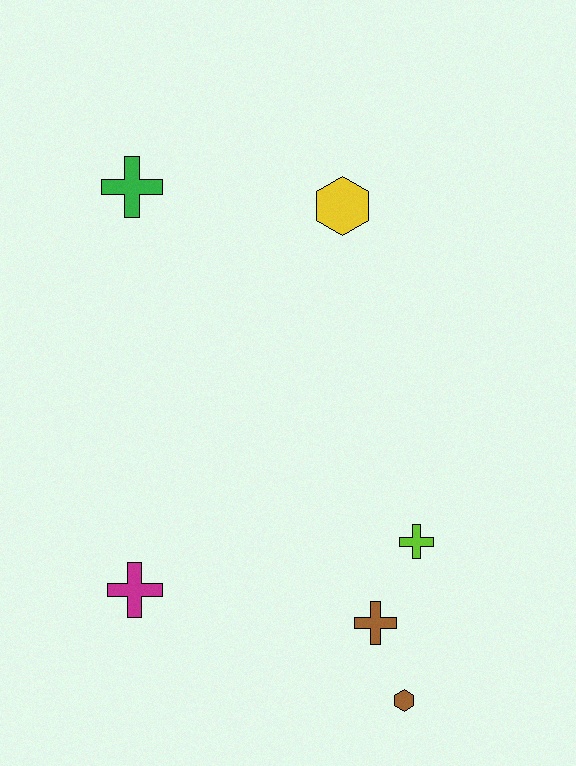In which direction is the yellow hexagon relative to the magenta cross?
The yellow hexagon is above the magenta cross.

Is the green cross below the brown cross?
No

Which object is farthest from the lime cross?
The green cross is farthest from the lime cross.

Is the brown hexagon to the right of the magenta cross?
Yes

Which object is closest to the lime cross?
The brown cross is closest to the lime cross.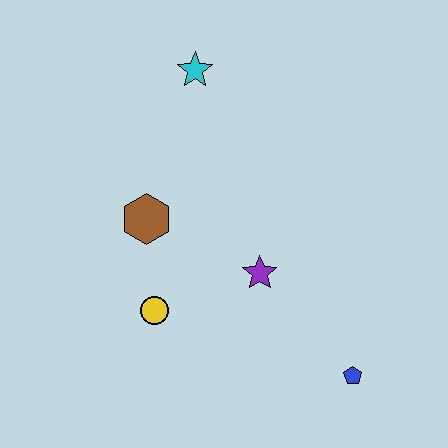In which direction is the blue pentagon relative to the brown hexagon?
The blue pentagon is to the right of the brown hexagon.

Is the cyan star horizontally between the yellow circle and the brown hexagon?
No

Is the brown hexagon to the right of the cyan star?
No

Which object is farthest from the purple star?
The cyan star is farthest from the purple star.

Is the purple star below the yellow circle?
No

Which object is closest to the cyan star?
The brown hexagon is closest to the cyan star.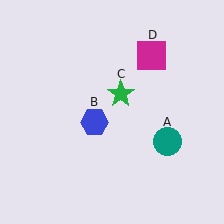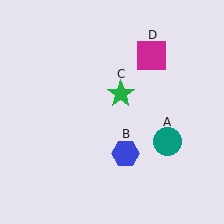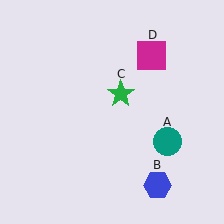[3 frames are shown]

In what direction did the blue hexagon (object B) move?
The blue hexagon (object B) moved down and to the right.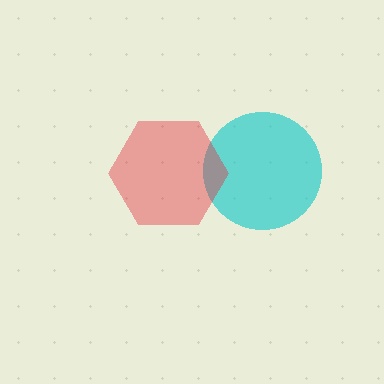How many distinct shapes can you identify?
There are 2 distinct shapes: a cyan circle, a red hexagon.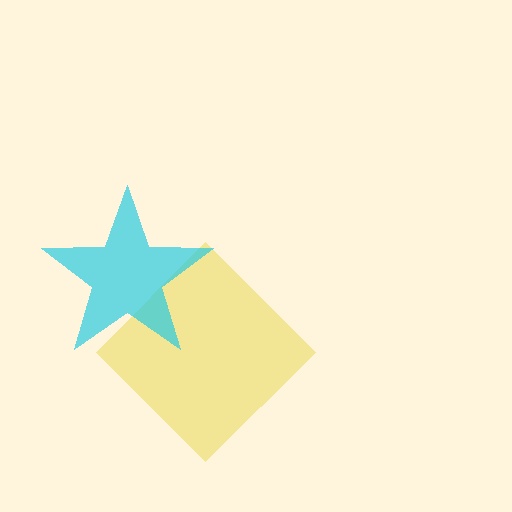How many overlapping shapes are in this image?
There are 2 overlapping shapes in the image.